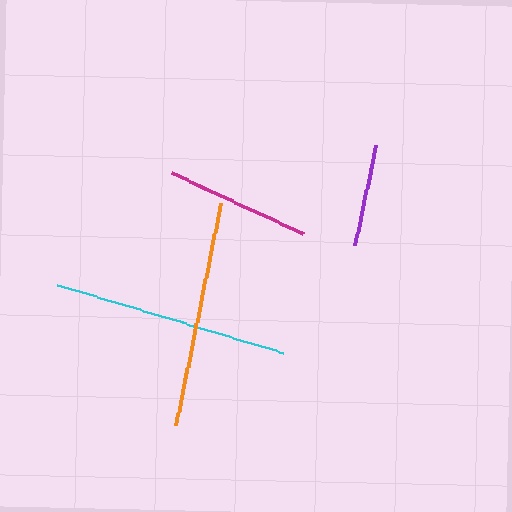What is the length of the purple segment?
The purple segment is approximately 103 pixels long.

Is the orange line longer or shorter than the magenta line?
The orange line is longer than the magenta line.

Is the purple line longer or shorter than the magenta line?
The magenta line is longer than the purple line.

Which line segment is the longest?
The cyan line is the longest at approximately 235 pixels.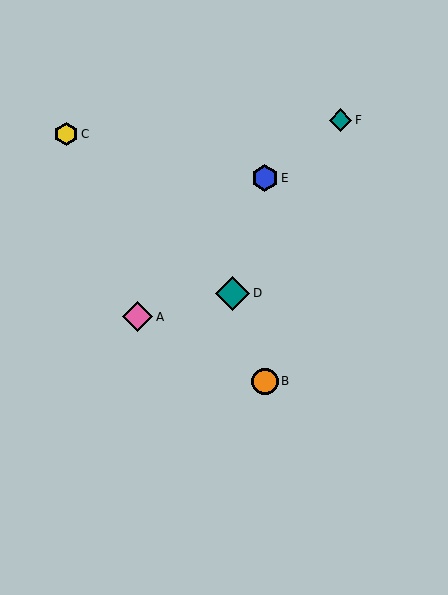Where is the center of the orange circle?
The center of the orange circle is at (265, 382).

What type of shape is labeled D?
Shape D is a teal diamond.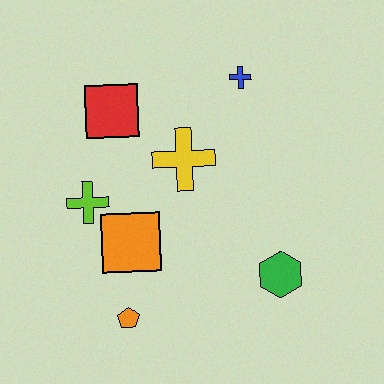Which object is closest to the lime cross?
The orange square is closest to the lime cross.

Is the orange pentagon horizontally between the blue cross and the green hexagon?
No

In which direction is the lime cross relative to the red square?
The lime cross is below the red square.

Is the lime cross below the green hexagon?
No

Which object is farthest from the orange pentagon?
The blue cross is farthest from the orange pentagon.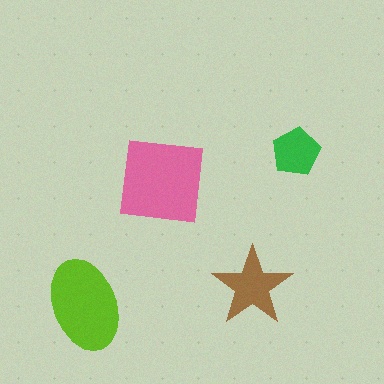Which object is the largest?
The pink square.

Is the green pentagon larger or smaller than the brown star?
Smaller.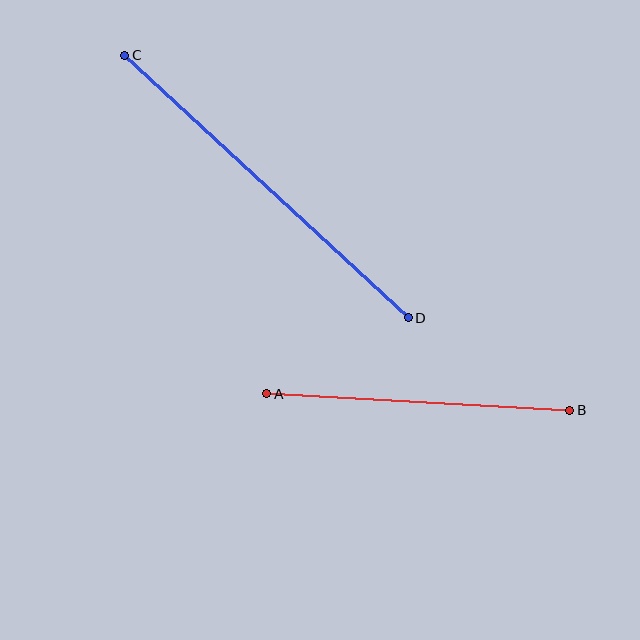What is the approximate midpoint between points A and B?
The midpoint is at approximately (418, 402) pixels.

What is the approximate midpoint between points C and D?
The midpoint is at approximately (266, 186) pixels.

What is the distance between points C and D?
The distance is approximately 386 pixels.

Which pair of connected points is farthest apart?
Points C and D are farthest apart.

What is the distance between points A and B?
The distance is approximately 304 pixels.